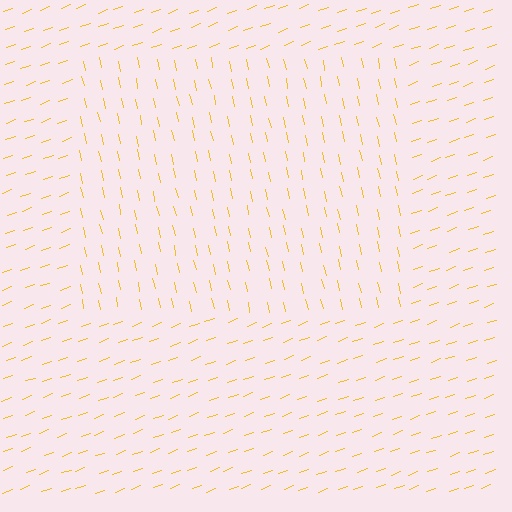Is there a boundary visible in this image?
Yes, there is a texture boundary formed by a change in line orientation.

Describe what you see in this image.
The image is filled with small yellow line segments. A rectangle region in the image has lines oriented differently from the surrounding lines, creating a visible texture boundary.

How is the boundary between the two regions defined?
The boundary is defined purely by a change in line orientation (approximately 83 degrees difference). All lines are the same color and thickness.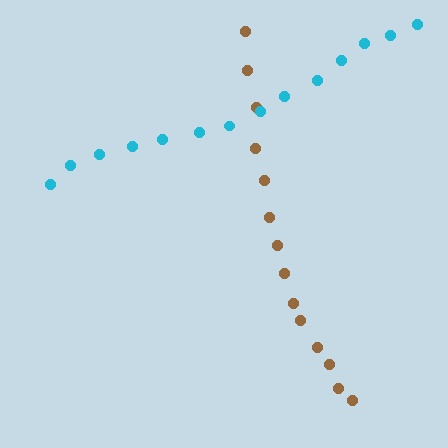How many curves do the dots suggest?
There are 2 distinct paths.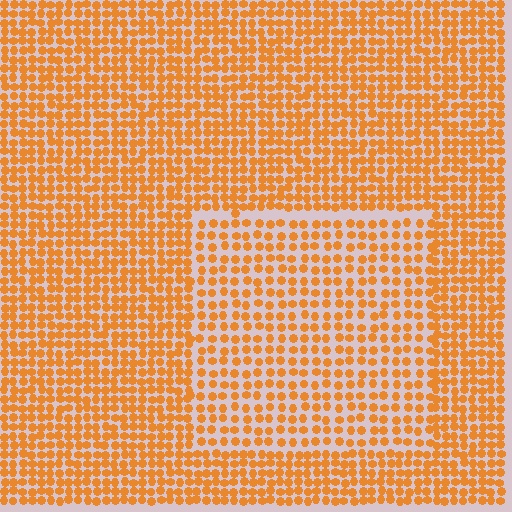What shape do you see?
I see a rectangle.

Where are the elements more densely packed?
The elements are more densely packed outside the rectangle boundary.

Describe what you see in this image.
The image contains small orange elements arranged at two different densities. A rectangle-shaped region is visible where the elements are less densely packed than the surrounding area.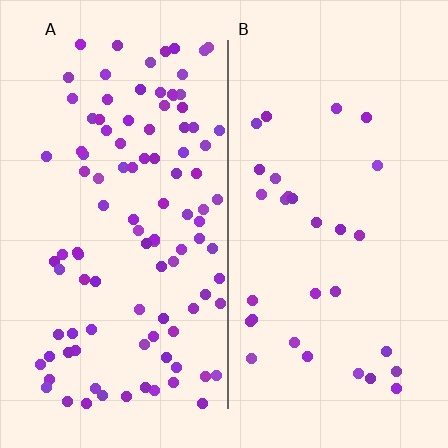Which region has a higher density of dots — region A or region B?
A (the left).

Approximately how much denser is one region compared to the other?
Approximately 3.4× — region A over region B.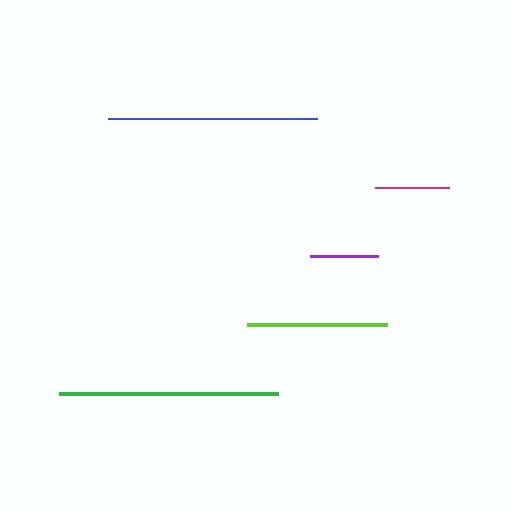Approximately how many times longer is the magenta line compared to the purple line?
The magenta line is approximately 1.1 times the length of the purple line.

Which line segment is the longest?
The green line is the longest at approximately 219 pixels.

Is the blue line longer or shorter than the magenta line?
The blue line is longer than the magenta line.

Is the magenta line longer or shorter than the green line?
The green line is longer than the magenta line.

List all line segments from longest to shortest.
From longest to shortest: green, blue, lime, magenta, purple.